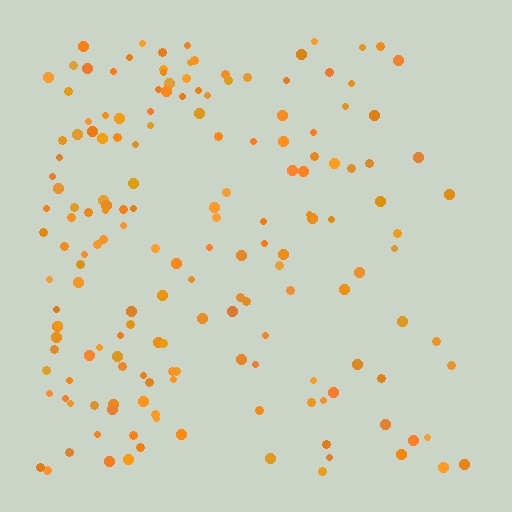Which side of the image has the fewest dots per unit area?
The right.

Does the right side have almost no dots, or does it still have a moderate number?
Still a moderate number, just noticeably fewer than the left.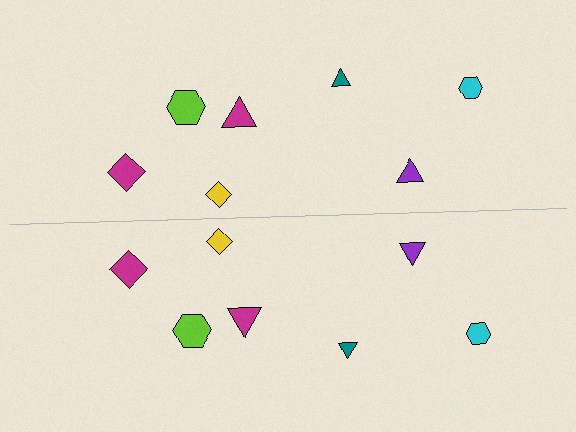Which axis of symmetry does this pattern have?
The pattern has a horizontal axis of symmetry running through the center of the image.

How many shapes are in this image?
There are 14 shapes in this image.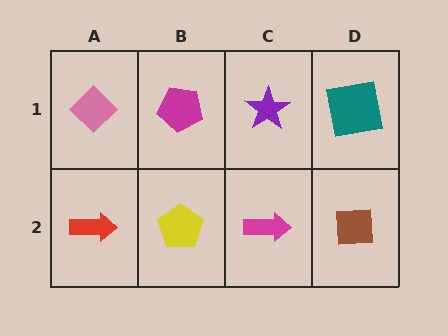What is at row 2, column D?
A brown square.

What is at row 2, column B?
A yellow pentagon.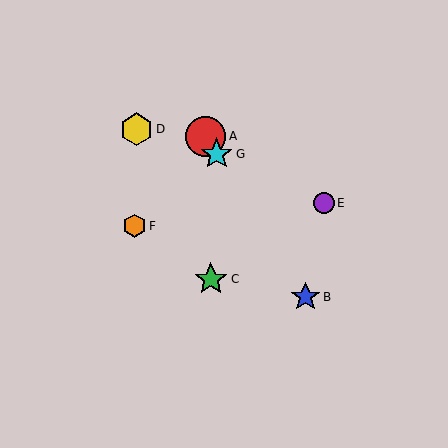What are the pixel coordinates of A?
Object A is at (206, 136).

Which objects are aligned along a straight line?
Objects A, B, G are aligned along a straight line.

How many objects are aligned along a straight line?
3 objects (A, B, G) are aligned along a straight line.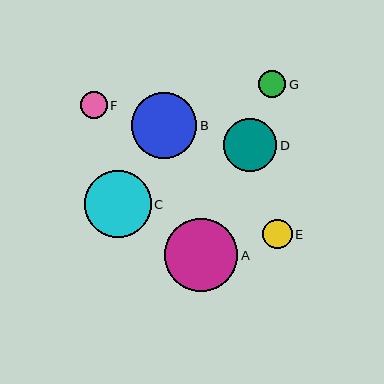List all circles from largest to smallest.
From largest to smallest: A, C, B, D, E, G, F.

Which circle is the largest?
Circle A is the largest with a size of approximately 73 pixels.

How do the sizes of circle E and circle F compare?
Circle E and circle F are approximately the same size.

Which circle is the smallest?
Circle F is the smallest with a size of approximately 27 pixels.